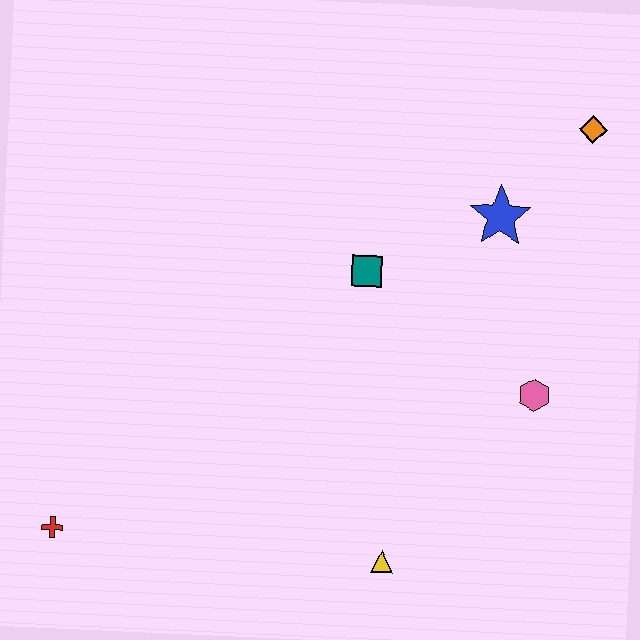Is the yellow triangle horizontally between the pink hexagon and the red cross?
Yes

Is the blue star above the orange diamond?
No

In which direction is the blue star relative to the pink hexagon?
The blue star is above the pink hexagon.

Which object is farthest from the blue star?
The red cross is farthest from the blue star.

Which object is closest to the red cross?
The yellow triangle is closest to the red cross.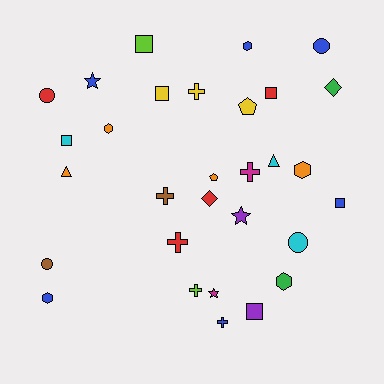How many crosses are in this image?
There are 6 crosses.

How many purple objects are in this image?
There are 2 purple objects.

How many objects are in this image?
There are 30 objects.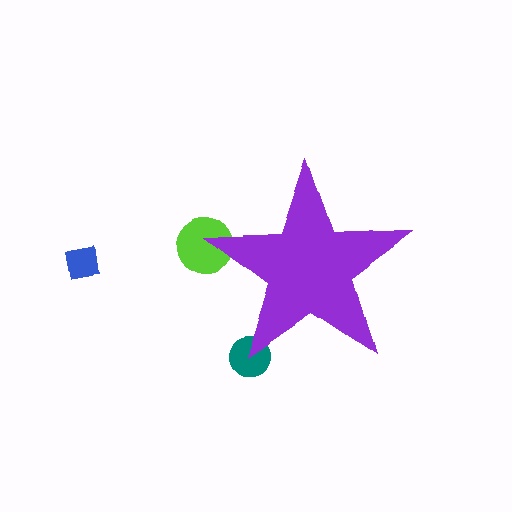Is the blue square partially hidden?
No, the blue square is fully visible.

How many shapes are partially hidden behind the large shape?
2 shapes are partially hidden.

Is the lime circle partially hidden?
Yes, the lime circle is partially hidden behind the purple star.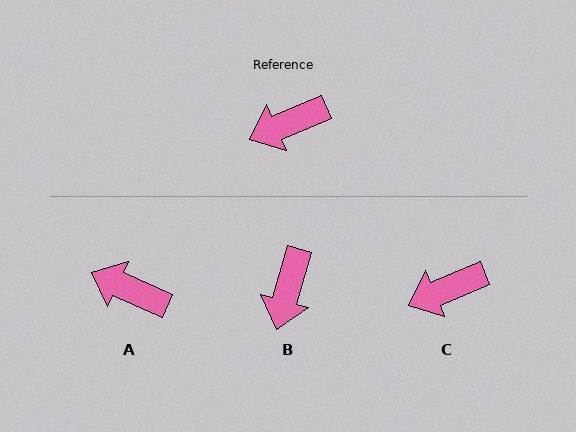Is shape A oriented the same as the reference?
No, it is off by about 47 degrees.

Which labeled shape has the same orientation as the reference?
C.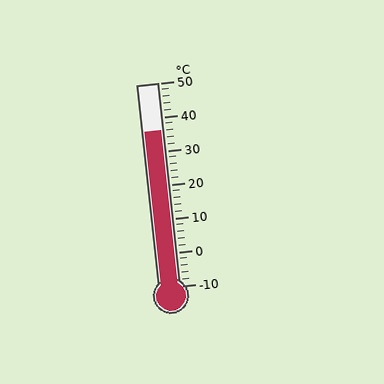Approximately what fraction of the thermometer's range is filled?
The thermometer is filled to approximately 75% of its range.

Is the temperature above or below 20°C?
The temperature is above 20°C.